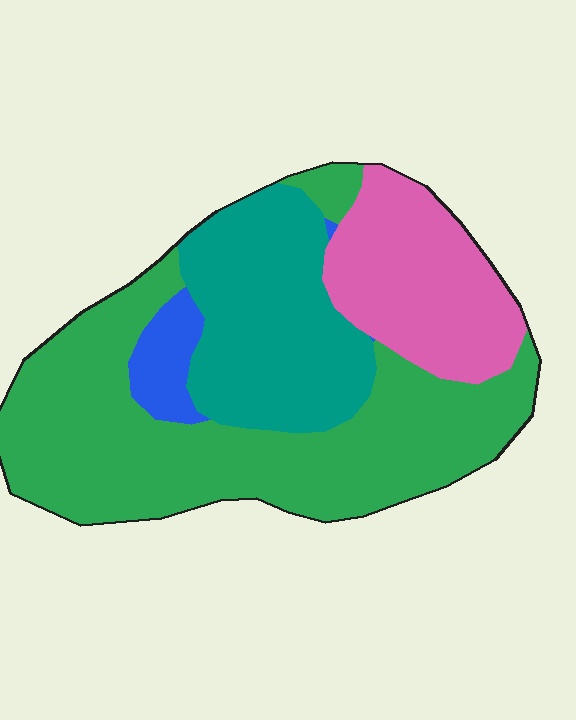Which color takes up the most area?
Green, at roughly 50%.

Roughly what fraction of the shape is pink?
Pink takes up about one fifth (1/5) of the shape.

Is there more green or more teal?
Green.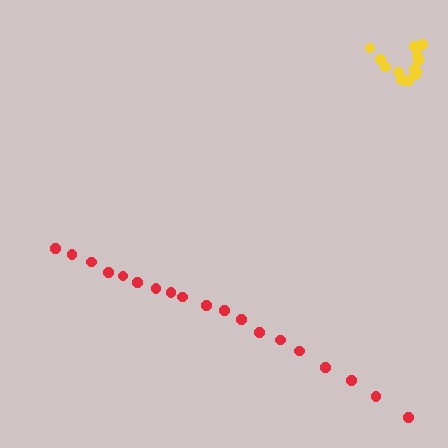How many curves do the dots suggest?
There are 2 distinct paths.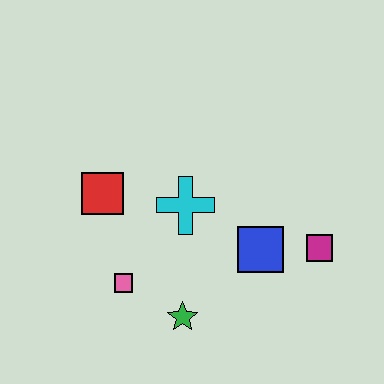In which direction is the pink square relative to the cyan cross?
The pink square is below the cyan cross.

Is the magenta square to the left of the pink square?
No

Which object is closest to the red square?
The cyan cross is closest to the red square.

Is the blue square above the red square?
No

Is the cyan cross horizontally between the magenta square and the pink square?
Yes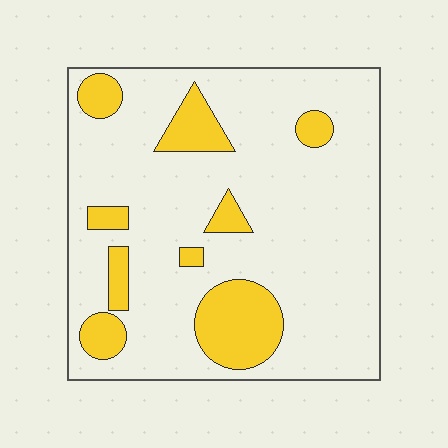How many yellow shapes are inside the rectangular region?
9.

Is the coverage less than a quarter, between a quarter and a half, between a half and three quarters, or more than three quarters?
Less than a quarter.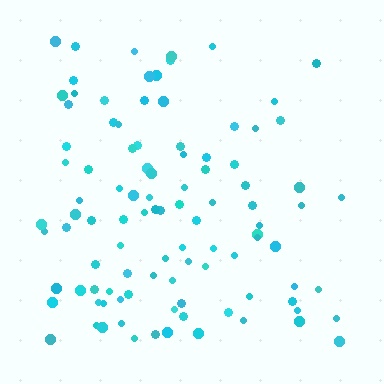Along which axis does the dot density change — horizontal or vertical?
Horizontal.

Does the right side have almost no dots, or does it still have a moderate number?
Still a moderate number, just noticeably fewer than the left.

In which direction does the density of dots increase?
From right to left, with the left side densest.